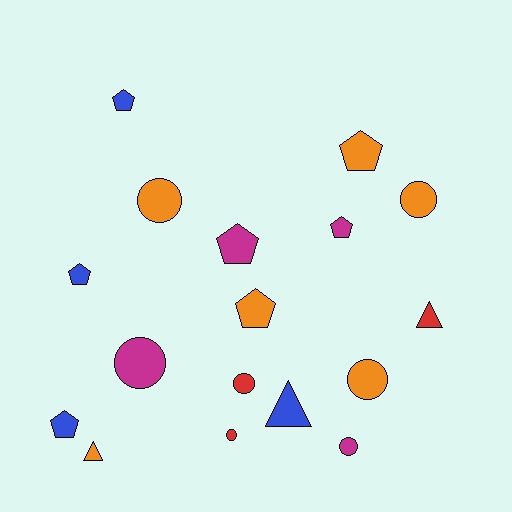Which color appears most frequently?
Orange, with 6 objects.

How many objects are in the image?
There are 17 objects.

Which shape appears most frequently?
Circle, with 7 objects.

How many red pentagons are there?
There are no red pentagons.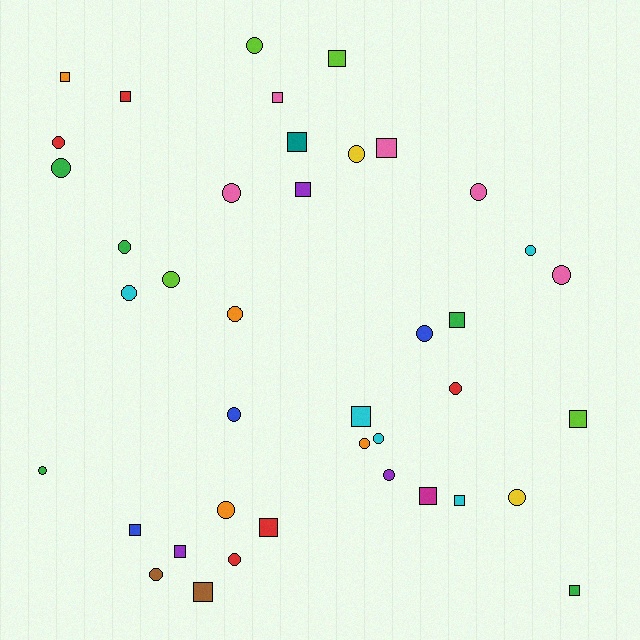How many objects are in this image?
There are 40 objects.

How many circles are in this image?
There are 23 circles.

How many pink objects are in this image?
There are 5 pink objects.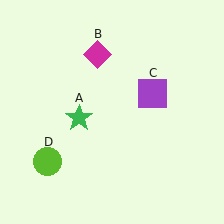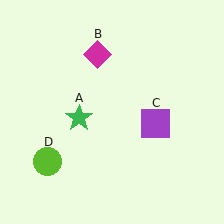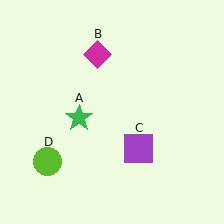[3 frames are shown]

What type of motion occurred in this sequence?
The purple square (object C) rotated clockwise around the center of the scene.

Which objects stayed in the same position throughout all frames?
Green star (object A) and magenta diamond (object B) and lime circle (object D) remained stationary.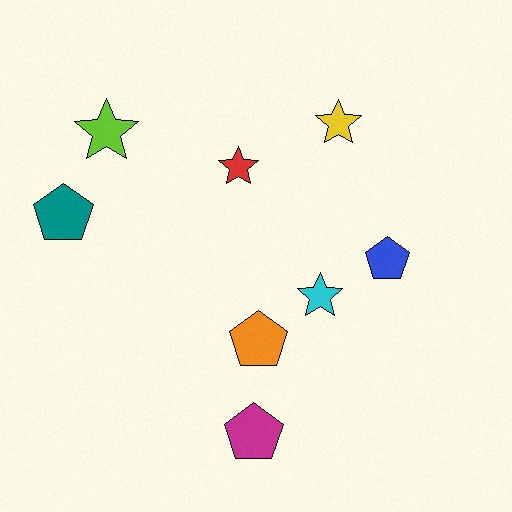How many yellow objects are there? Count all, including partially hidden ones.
There is 1 yellow object.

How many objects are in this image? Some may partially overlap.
There are 8 objects.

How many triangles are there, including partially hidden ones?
There are no triangles.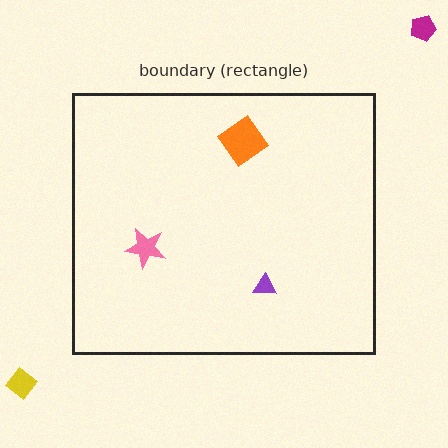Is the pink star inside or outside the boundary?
Inside.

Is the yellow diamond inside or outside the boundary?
Outside.